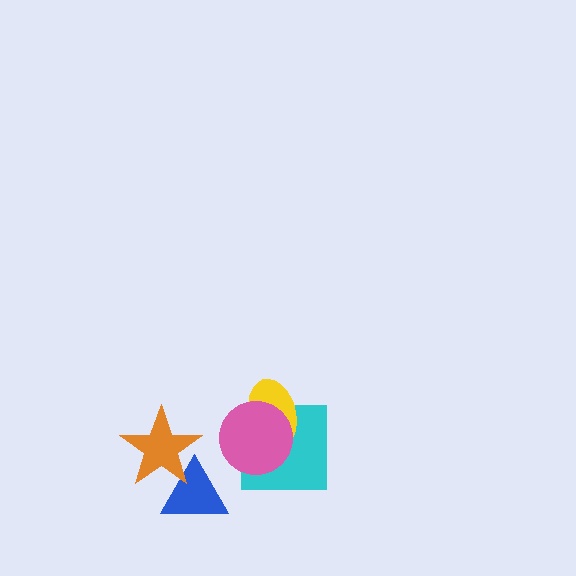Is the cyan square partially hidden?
Yes, it is partially covered by another shape.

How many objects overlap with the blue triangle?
1 object overlaps with the blue triangle.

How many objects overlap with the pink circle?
2 objects overlap with the pink circle.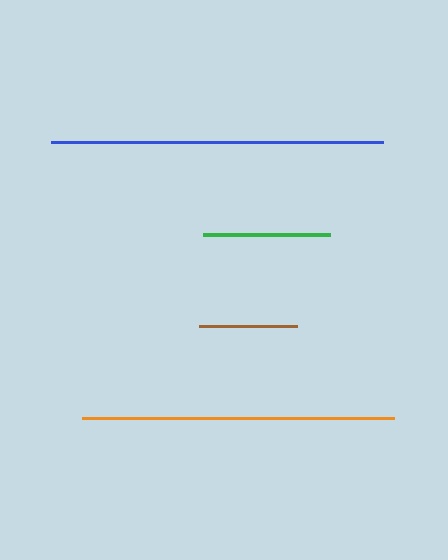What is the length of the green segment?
The green segment is approximately 127 pixels long.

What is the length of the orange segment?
The orange segment is approximately 312 pixels long.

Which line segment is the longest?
The blue line is the longest at approximately 333 pixels.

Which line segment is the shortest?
The brown line is the shortest at approximately 98 pixels.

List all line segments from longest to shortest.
From longest to shortest: blue, orange, green, brown.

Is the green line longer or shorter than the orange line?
The orange line is longer than the green line.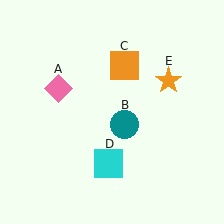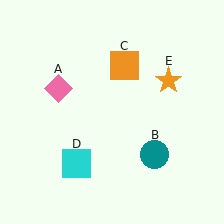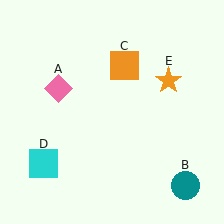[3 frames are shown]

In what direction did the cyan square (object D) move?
The cyan square (object D) moved left.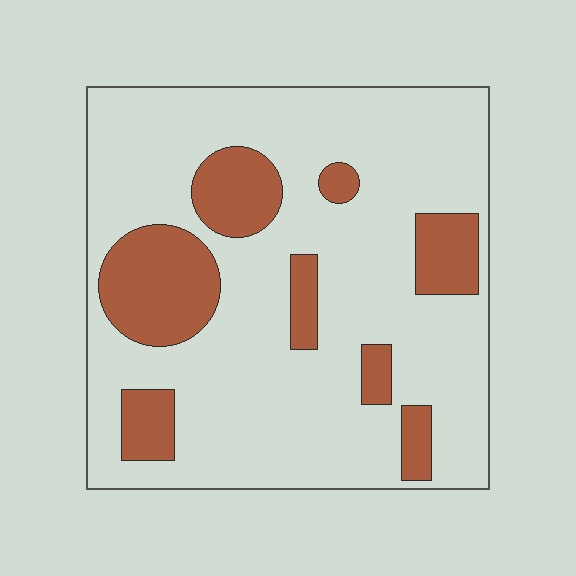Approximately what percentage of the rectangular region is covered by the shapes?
Approximately 20%.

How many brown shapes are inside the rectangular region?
8.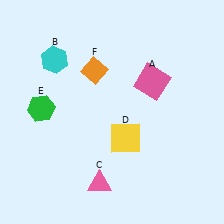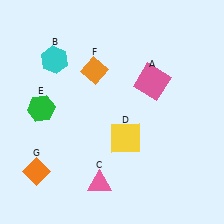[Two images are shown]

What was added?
An orange diamond (G) was added in Image 2.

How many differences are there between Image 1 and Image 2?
There is 1 difference between the two images.